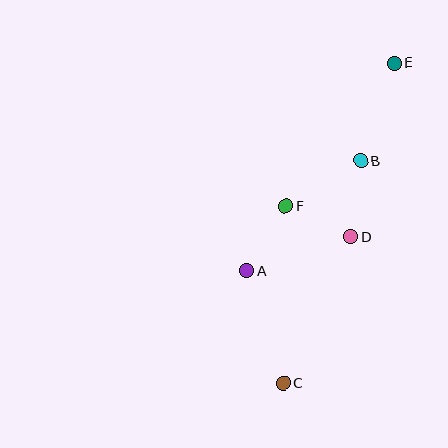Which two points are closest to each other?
Points D and F are closest to each other.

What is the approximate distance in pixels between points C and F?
The distance between C and F is approximately 177 pixels.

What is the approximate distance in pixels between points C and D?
The distance between C and D is approximately 161 pixels.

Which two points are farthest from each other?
Points C and E are farthest from each other.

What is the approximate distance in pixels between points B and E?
The distance between B and E is approximately 103 pixels.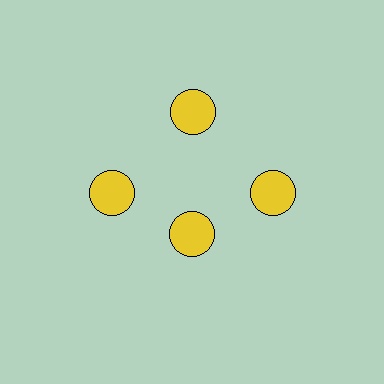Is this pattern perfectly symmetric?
No. The 4 yellow circles are arranged in a ring, but one element near the 6 o'clock position is pulled inward toward the center, breaking the 4-fold rotational symmetry.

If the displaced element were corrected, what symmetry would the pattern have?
It would have 4-fold rotational symmetry — the pattern would map onto itself every 90 degrees.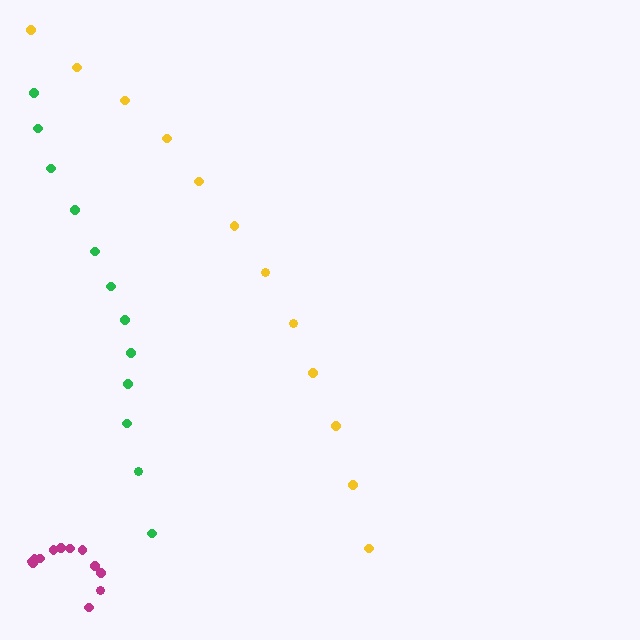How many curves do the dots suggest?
There are 3 distinct paths.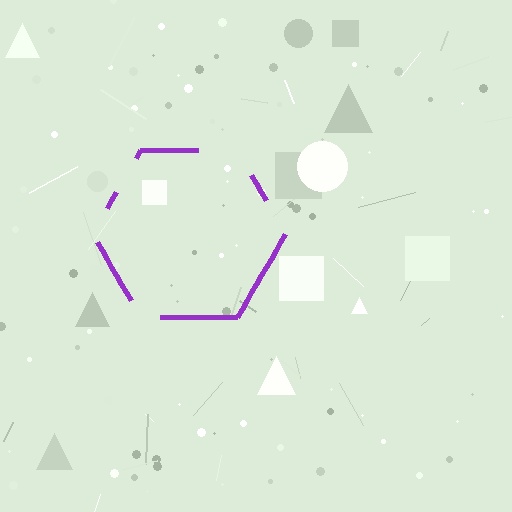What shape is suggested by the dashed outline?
The dashed outline suggests a hexagon.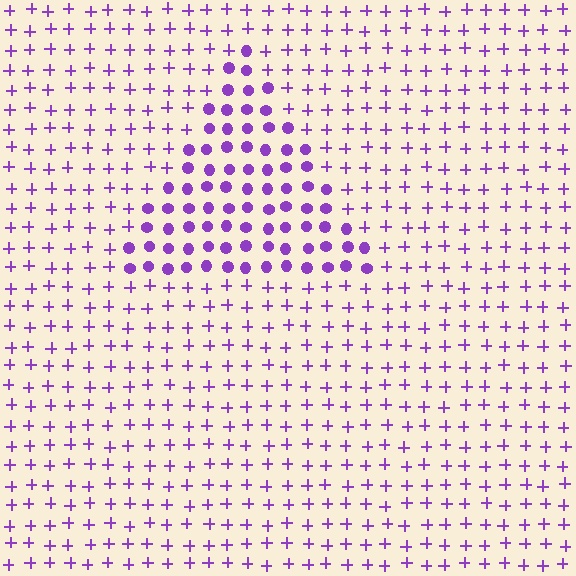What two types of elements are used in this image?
The image uses circles inside the triangle region and plus signs outside it.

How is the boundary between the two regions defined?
The boundary is defined by a change in element shape: circles inside vs. plus signs outside. All elements share the same color and spacing.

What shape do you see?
I see a triangle.